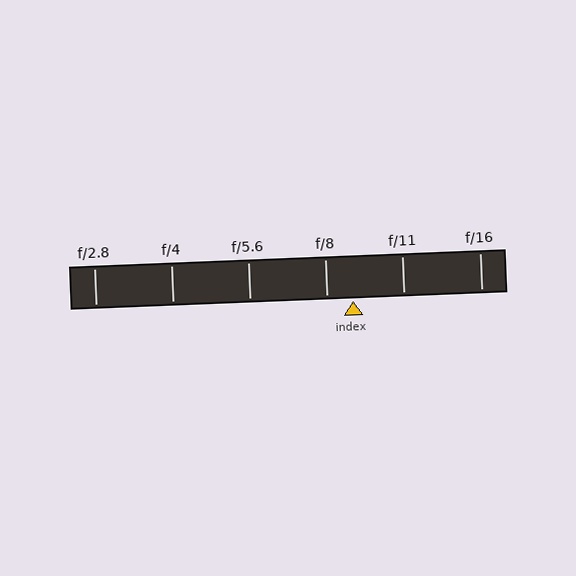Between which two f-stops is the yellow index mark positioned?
The index mark is between f/8 and f/11.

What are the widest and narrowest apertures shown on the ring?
The widest aperture shown is f/2.8 and the narrowest is f/16.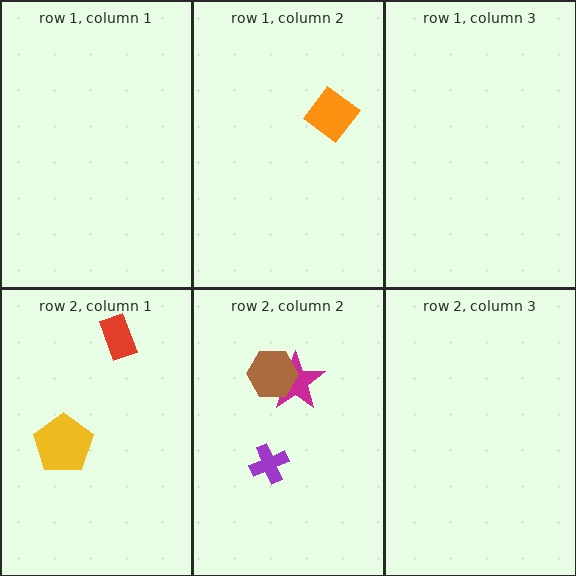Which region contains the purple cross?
The row 2, column 2 region.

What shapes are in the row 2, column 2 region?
The magenta star, the purple cross, the brown hexagon.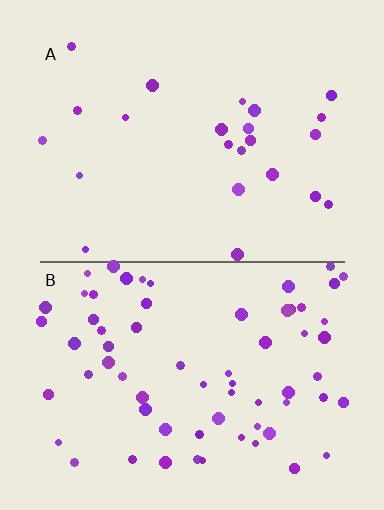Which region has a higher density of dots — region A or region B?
B (the bottom).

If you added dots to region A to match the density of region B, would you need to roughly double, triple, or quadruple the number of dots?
Approximately triple.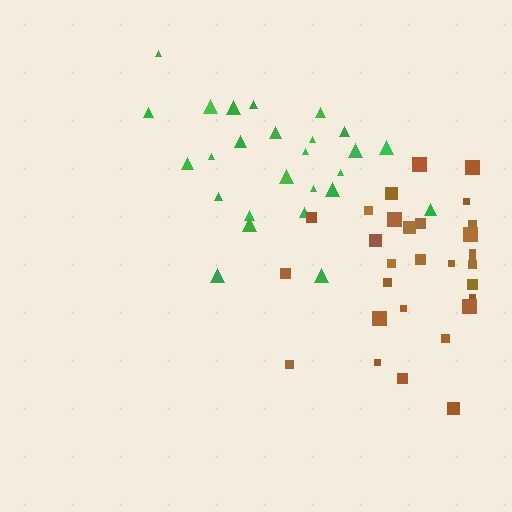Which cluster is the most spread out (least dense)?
Green.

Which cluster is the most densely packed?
Brown.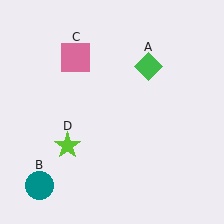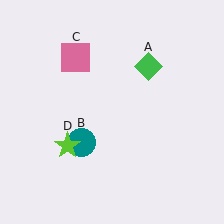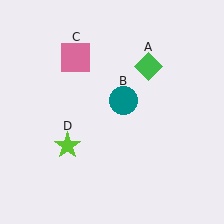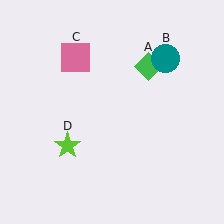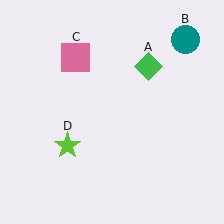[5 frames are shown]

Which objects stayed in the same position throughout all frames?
Green diamond (object A) and pink square (object C) and lime star (object D) remained stationary.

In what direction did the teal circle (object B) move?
The teal circle (object B) moved up and to the right.